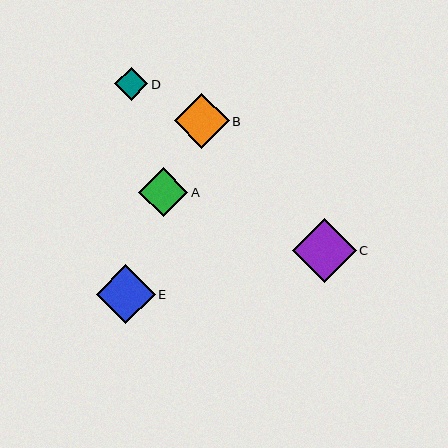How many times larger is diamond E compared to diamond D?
Diamond E is approximately 1.8 times the size of diamond D.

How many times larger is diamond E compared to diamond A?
Diamond E is approximately 1.2 times the size of diamond A.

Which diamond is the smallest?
Diamond D is the smallest with a size of approximately 33 pixels.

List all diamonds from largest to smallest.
From largest to smallest: C, E, B, A, D.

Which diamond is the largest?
Diamond C is the largest with a size of approximately 64 pixels.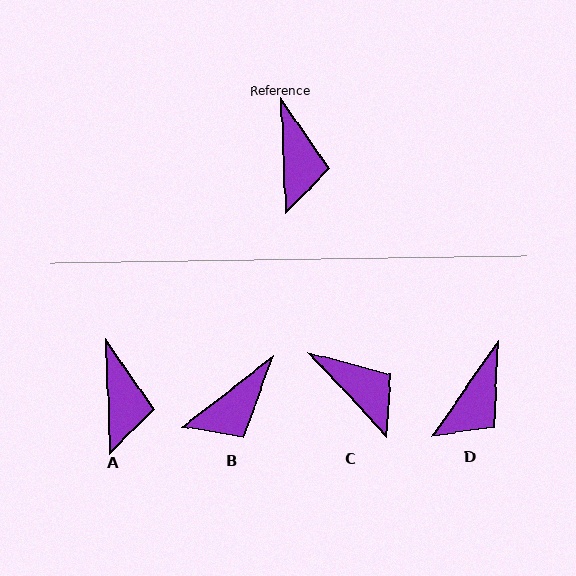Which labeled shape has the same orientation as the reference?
A.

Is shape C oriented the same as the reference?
No, it is off by about 41 degrees.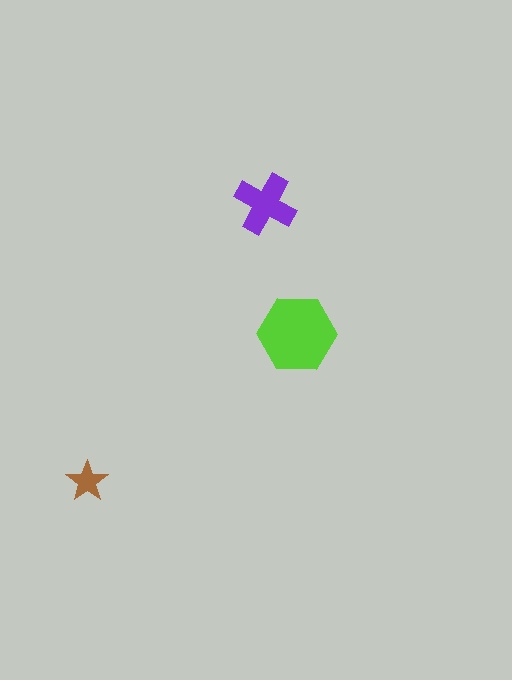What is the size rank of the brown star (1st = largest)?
3rd.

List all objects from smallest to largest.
The brown star, the purple cross, the lime hexagon.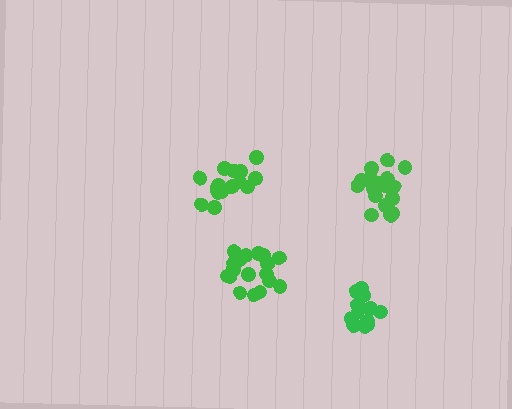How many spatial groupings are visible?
There are 4 spatial groupings.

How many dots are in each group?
Group 1: 13 dots, Group 2: 16 dots, Group 3: 19 dots, Group 4: 18 dots (66 total).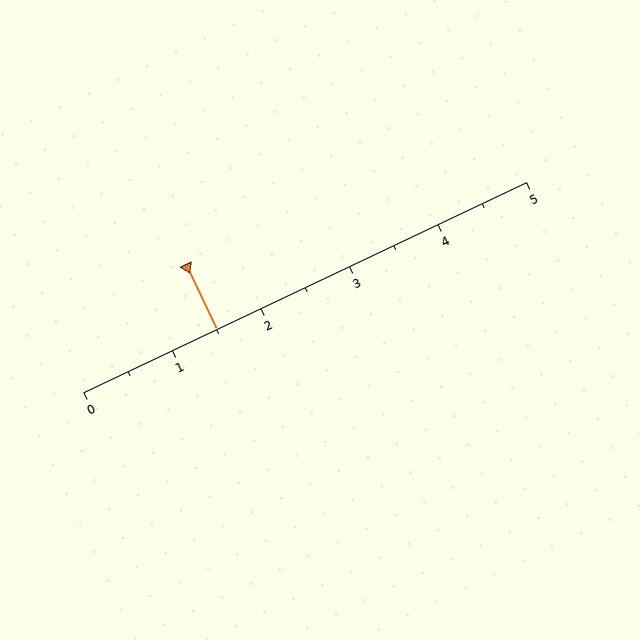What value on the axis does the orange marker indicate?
The marker indicates approximately 1.5.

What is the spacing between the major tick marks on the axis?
The major ticks are spaced 1 apart.